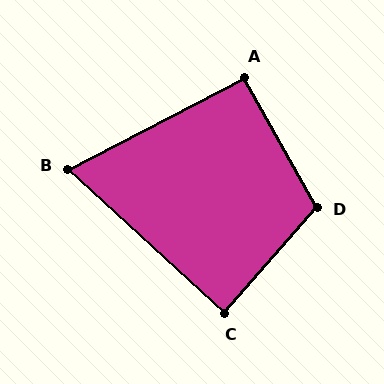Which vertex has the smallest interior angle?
B, at approximately 70 degrees.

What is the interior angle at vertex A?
Approximately 92 degrees (approximately right).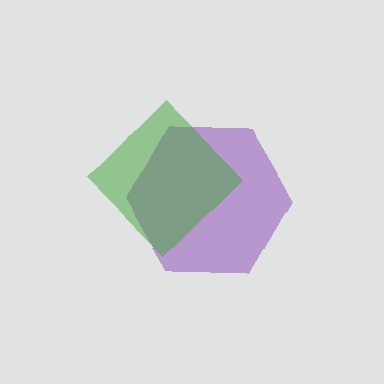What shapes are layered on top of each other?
The layered shapes are: a purple hexagon, a green diamond.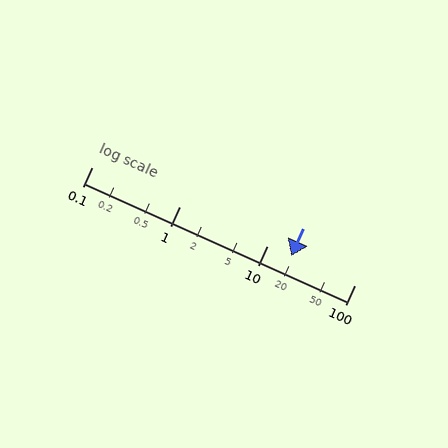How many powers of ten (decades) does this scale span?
The scale spans 3 decades, from 0.1 to 100.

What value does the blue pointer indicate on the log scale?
The pointer indicates approximately 19.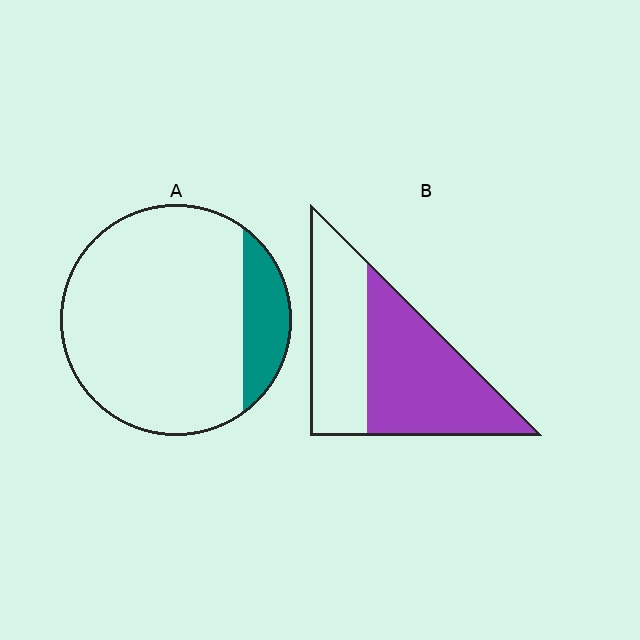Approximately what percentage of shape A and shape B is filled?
A is approximately 15% and B is approximately 55%.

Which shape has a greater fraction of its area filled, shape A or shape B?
Shape B.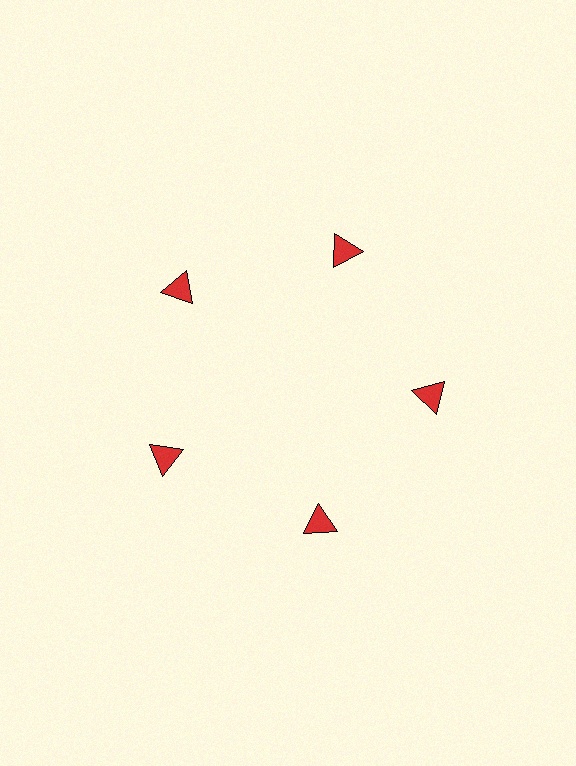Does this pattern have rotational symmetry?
Yes, this pattern has 5-fold rotational symmetry. It looks the same after rotating 72 degrees around the center.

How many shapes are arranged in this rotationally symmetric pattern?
There are 5 shapes, arranged in 5 groups of 1.